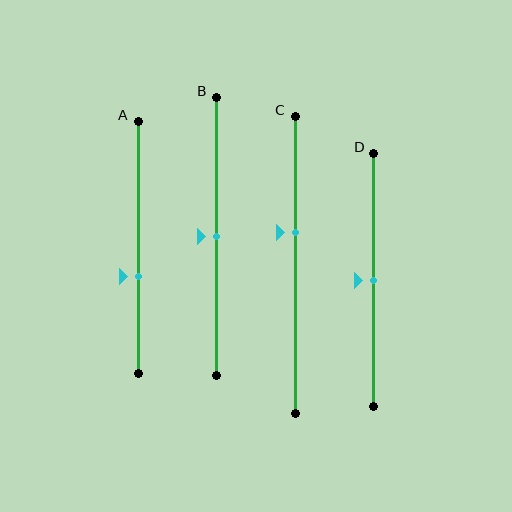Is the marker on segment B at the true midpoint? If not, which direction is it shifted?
Yes, the marker on segment B is at the true midpoint.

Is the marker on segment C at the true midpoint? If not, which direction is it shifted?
No, the marker on segment C is shifted upward by about 11% of the segment length.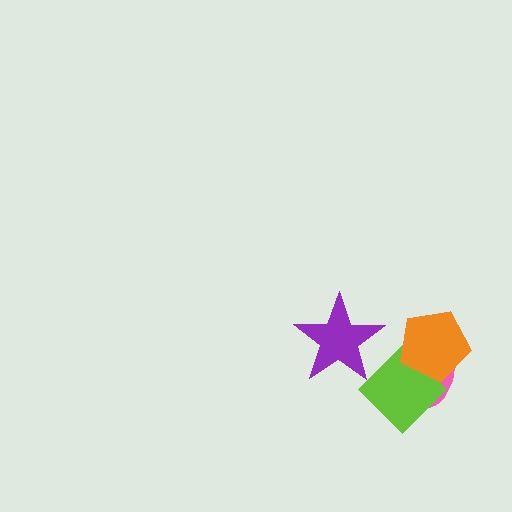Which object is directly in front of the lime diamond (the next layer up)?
The purple star is directly in front of the lime diamond.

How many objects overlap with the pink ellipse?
2 objects overlap with the pink ellipse.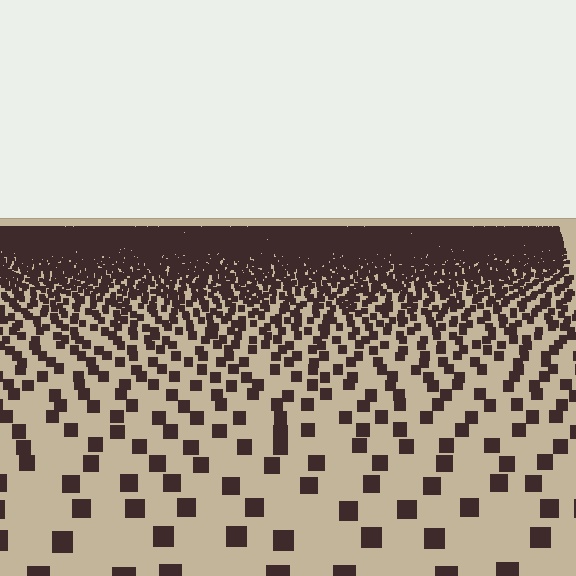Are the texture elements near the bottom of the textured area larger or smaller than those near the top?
Larger. Near the bottom, elements are closer to the viewer and appear at a bigger on-screen size.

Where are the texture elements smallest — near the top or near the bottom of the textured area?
Near the top.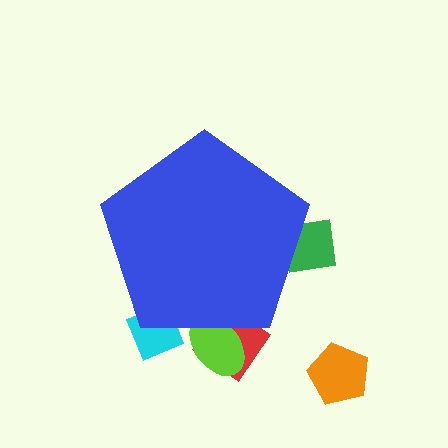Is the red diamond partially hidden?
Yes, the red diamond is partially hidden behind the blue pentagon.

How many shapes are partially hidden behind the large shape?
4 shapes are partially hidden.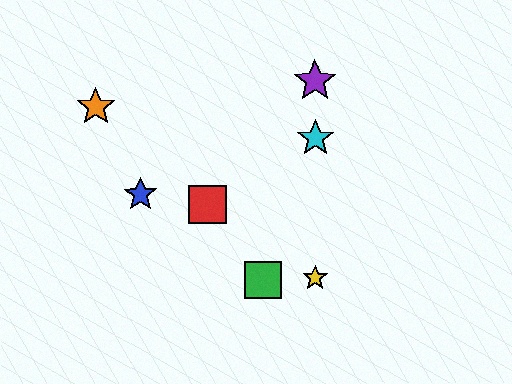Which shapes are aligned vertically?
The yellow star, the purple star, the cyan star are aligned vertically.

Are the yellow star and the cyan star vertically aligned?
Yes, both are at x≈315.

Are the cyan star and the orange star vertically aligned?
No, the cyan star is at x≈315 and the orange star is at x≈95.